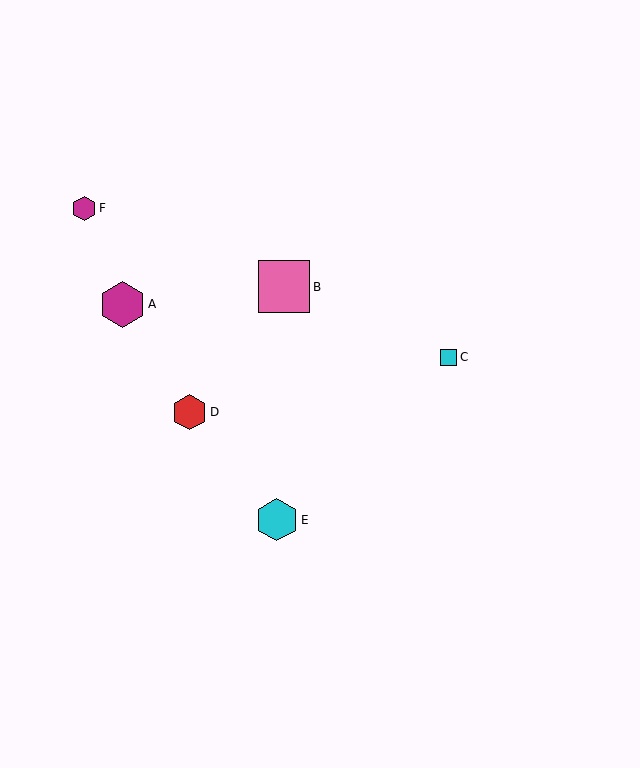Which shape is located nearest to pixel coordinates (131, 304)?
The magenta hexagon (labeled A) at (122, 304) is nearest to that location.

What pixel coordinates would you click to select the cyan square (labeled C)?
Click at (449, 357) to select the cyan square C.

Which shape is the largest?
The pink square (labeled B) is the largest.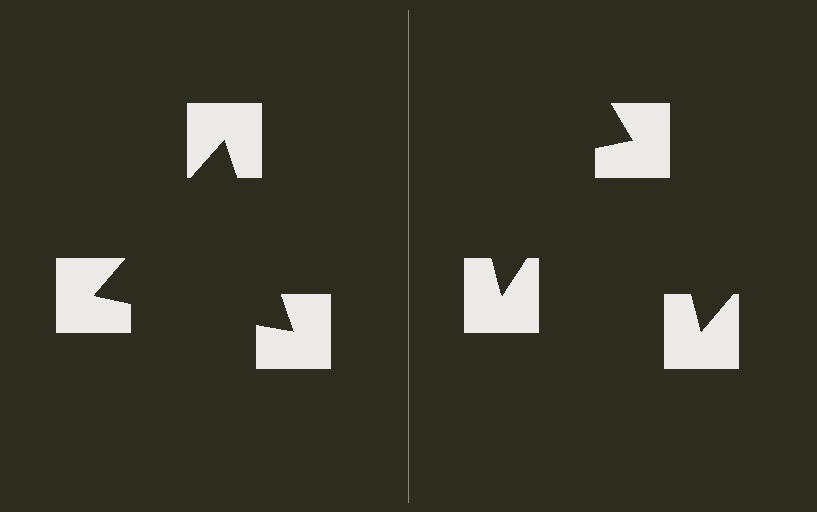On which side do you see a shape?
An illusory triangle appears on the left side. On the right side the wedge cuts are rotated, so no coherent shape forms.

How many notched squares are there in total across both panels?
6 — 3 on each side.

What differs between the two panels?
The notched squares are positioned identically on both sides; only the wedge orientations differ. On the left they align to a triangle; on the right they are misaligned.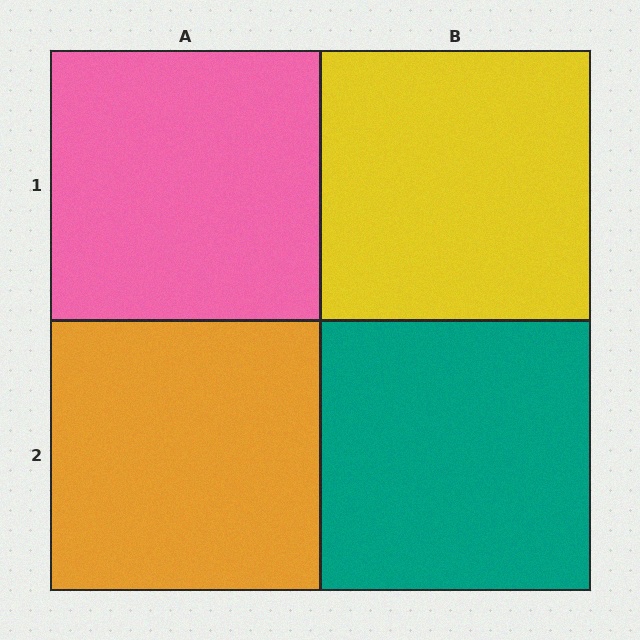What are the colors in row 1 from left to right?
Pink, yellow.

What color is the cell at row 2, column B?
Teal.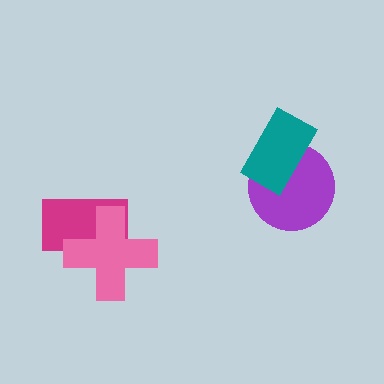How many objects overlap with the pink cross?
1 object overlaps with the pink cross.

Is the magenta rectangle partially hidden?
Yes, it is partially covered by another shape.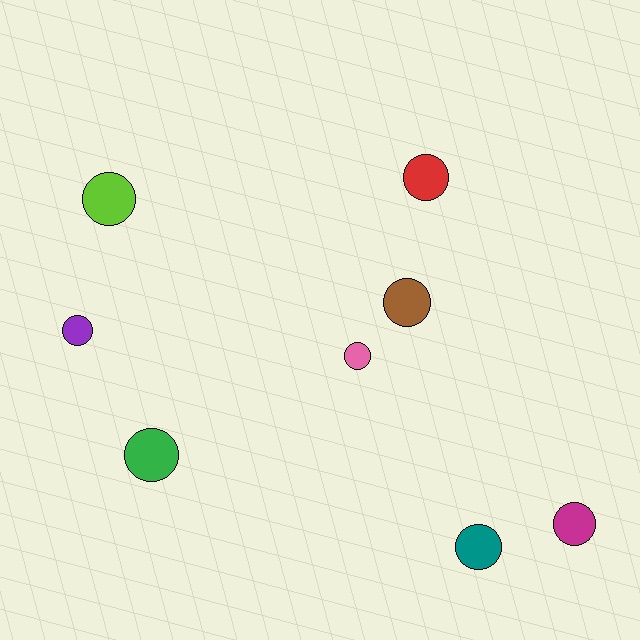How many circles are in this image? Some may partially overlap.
There are 8 circles.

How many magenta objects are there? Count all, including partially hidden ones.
There is 1 magenta object.